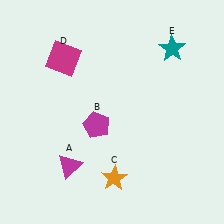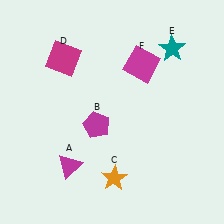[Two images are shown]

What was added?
A magenta square (F) was added in Image 2.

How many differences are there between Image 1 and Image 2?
There is 1 difference between the two images.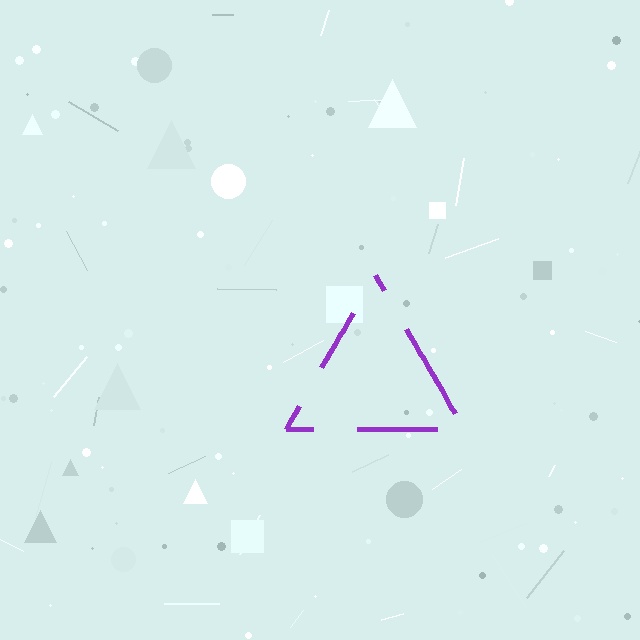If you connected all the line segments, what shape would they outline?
They would outline a triangle.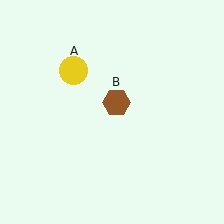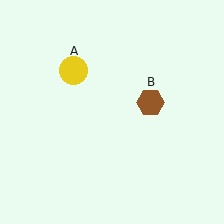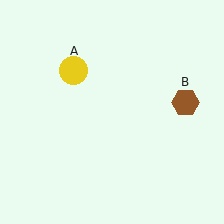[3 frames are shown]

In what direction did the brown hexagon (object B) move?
The brown hexagon (object B) moved right.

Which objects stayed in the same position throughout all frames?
Yellow circle (object A) remained stationary.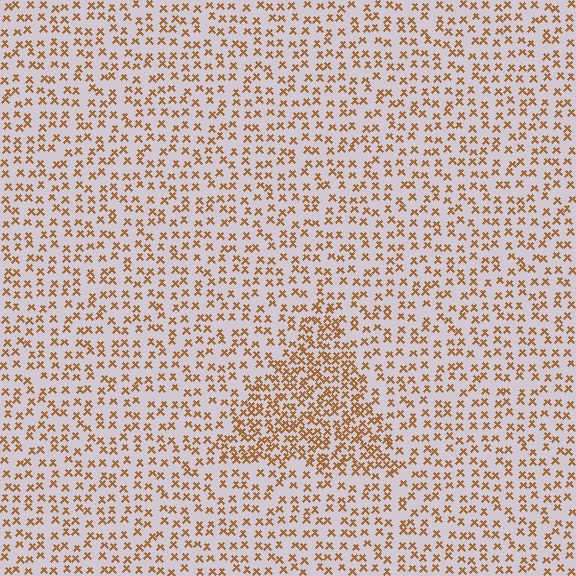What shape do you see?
I see a triangle.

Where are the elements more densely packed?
The elements are more densely packed inside the triangle boundary.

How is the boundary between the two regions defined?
The boundary is defined by a change in element density (approximately 2.0x ratio). All elements are the same color, size, and shape.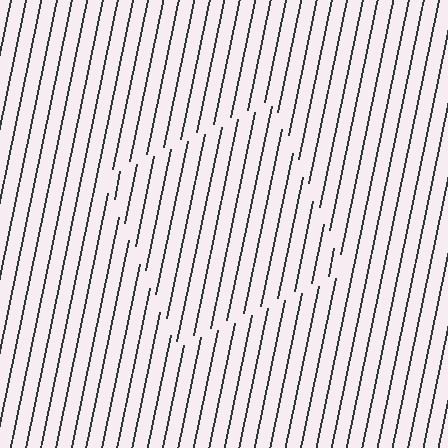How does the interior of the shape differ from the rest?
The interior of the shape contains the same grating, shifted by half a period — the contour is defined by the phase discontinuity where line-ends from the inner and outer gratings abut.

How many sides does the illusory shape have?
4 sides — the line-ends trace a square.